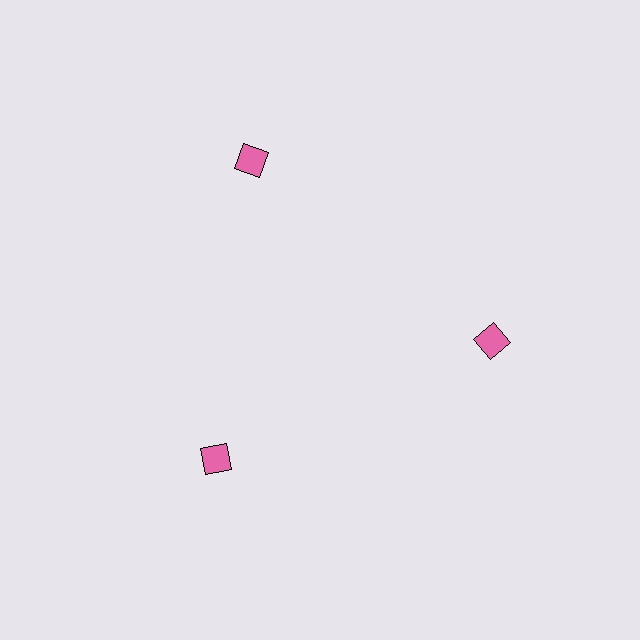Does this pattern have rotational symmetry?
Yes, this pattern has 3-fold rotational symmetry. It looks the same after rotating 120 degrees around the center.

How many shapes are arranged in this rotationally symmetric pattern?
There are 3 shapes, arranged in 3 groups of 1.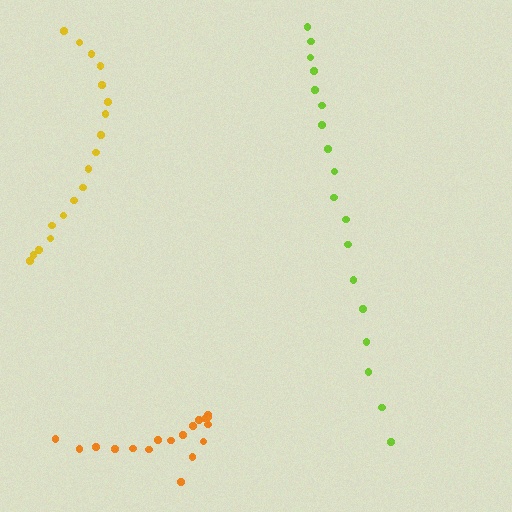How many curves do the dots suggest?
There are 3 distinct paths.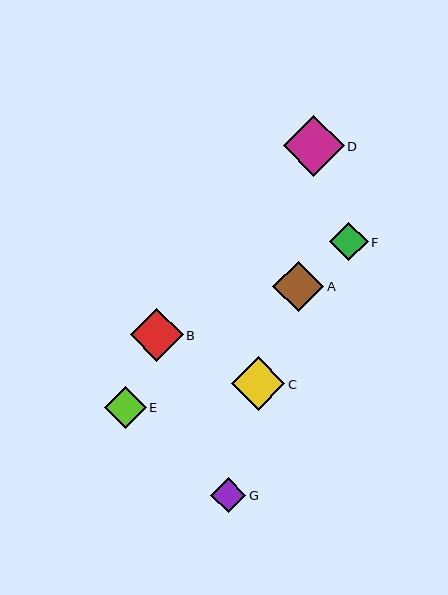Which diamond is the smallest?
Diamond G is the smallest with a size of approximately 35 pixels.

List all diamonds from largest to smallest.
From largest to smallest: D, C, B, A, E, F, G.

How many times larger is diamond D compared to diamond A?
Diamond D is approximately 1.2 times the size of diamond A.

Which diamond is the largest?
Diamond D is the largest with a size of approximately 61 pixels.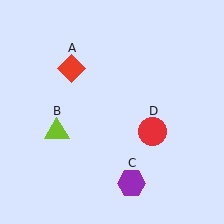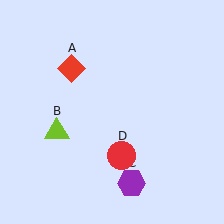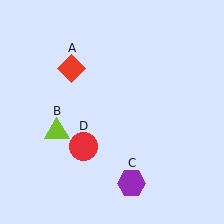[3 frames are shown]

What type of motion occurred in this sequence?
The red circle (object D) rotated clockwise around the center of the scene.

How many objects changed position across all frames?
1 object changed position: red circle (object D).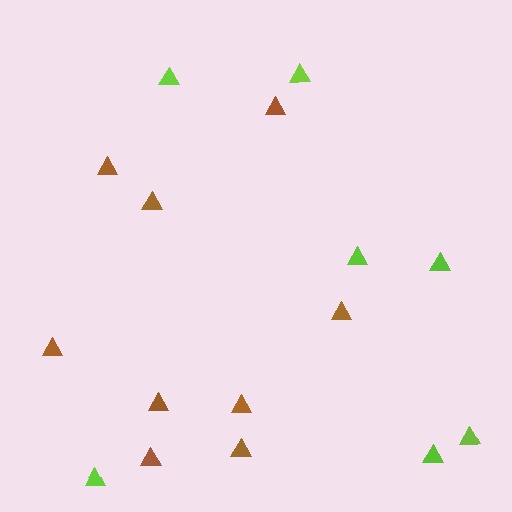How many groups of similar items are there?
There are 2 groups: one group of brown triangles (9) and one group of lime triangles (7).